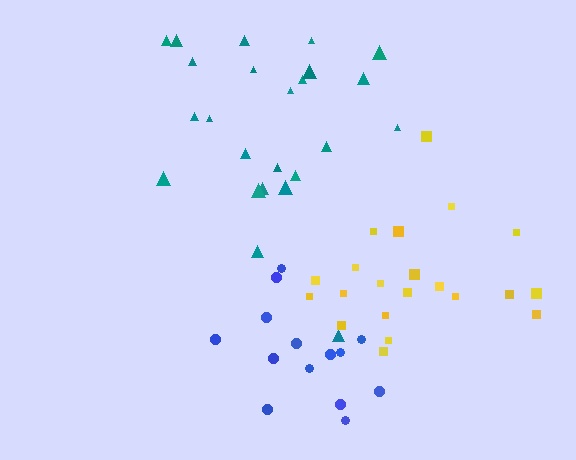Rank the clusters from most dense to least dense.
yellow, teal, blue.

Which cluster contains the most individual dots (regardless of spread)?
Teal (24).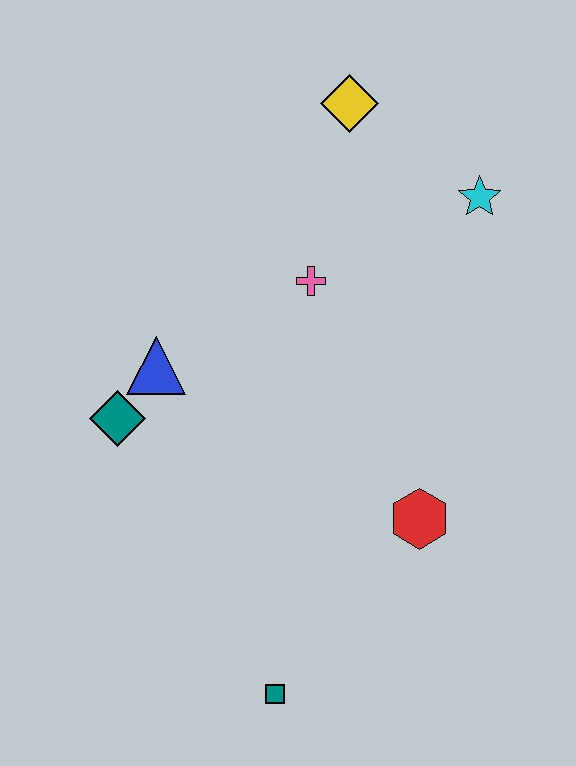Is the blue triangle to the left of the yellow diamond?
Yes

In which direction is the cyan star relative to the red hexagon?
The cyan star is above the red hexagon.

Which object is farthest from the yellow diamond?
The teal square is farthest from the yellow diamond.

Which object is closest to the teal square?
The red hexagon is closest to the teal square.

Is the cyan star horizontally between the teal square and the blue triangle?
No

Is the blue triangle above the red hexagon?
Yes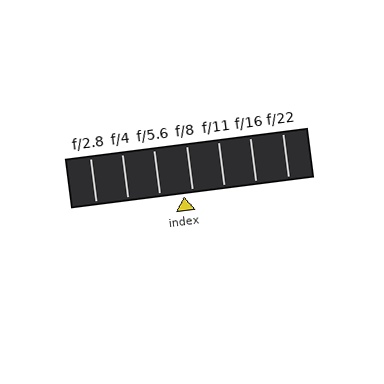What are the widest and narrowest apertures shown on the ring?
The widest aperture shown is f/2.8 and the narrowest is f/22.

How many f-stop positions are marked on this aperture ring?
There are 7 f-stop positions marked.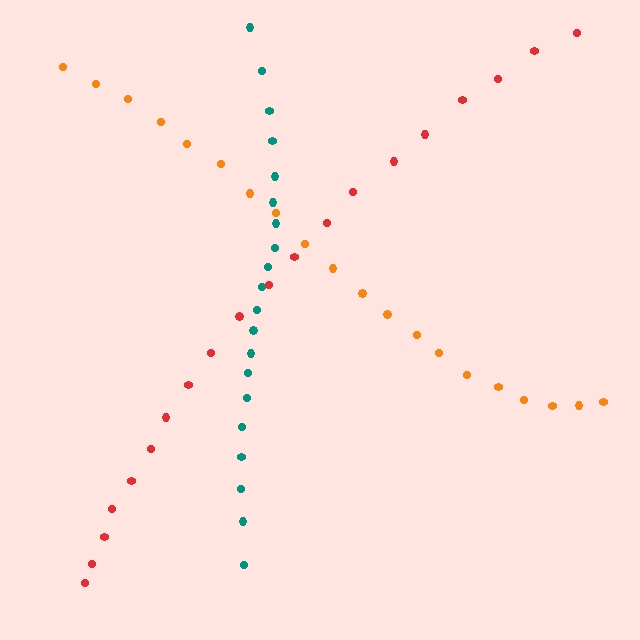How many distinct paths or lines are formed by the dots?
There are 3 distinct paths.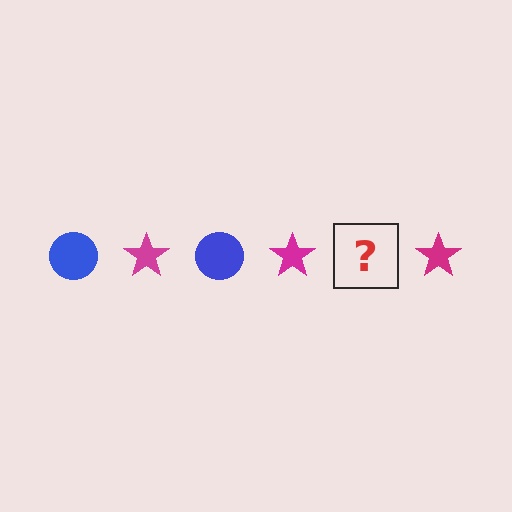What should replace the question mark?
The question mark should be replaced with a blue circle.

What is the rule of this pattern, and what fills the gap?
The rule is that the pattern alternates between blue circle and magenta star. The gap should be filled with a blue circle.